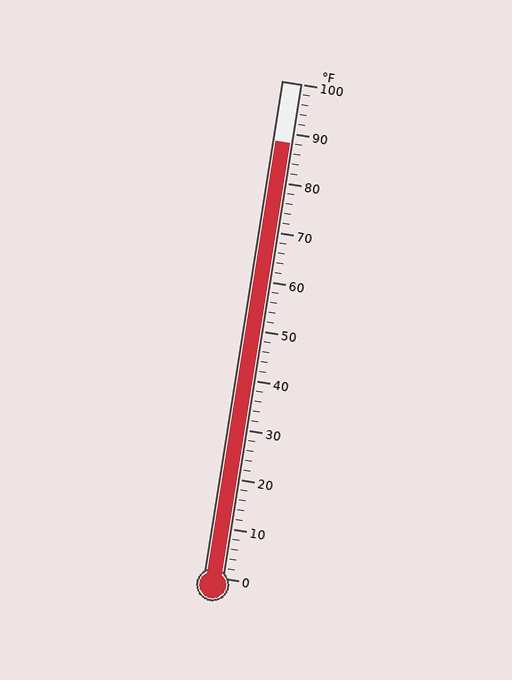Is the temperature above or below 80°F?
The temperature is above 80°F.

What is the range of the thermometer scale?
The thermometer scale ranges from 0°F to 100°F.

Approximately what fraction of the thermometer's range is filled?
The thermometer is filled to approximately 90% of its range.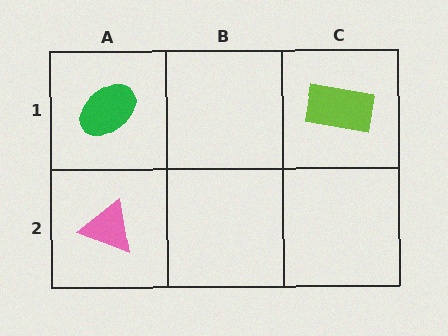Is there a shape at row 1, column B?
No, that cell is empty.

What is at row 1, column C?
A lime rectangle.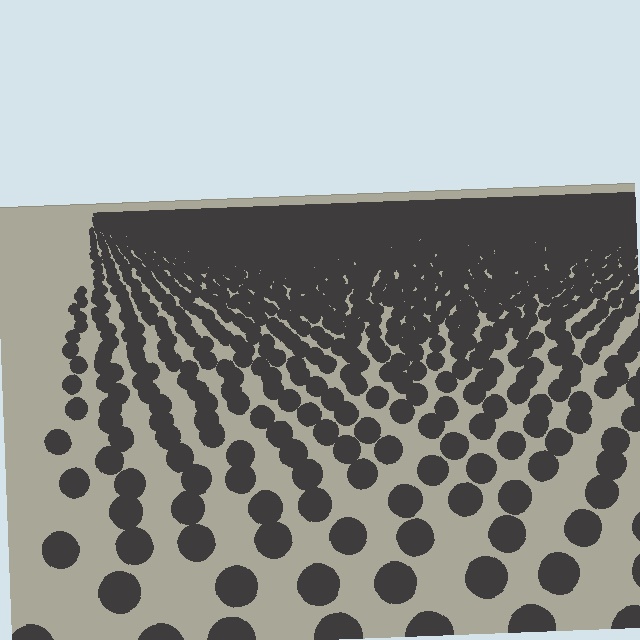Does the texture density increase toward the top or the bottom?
Density increases toward the top.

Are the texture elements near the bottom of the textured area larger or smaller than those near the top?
Larger. Near the bottom, elements are closer to the viewer and appear at a bigger on-screen size.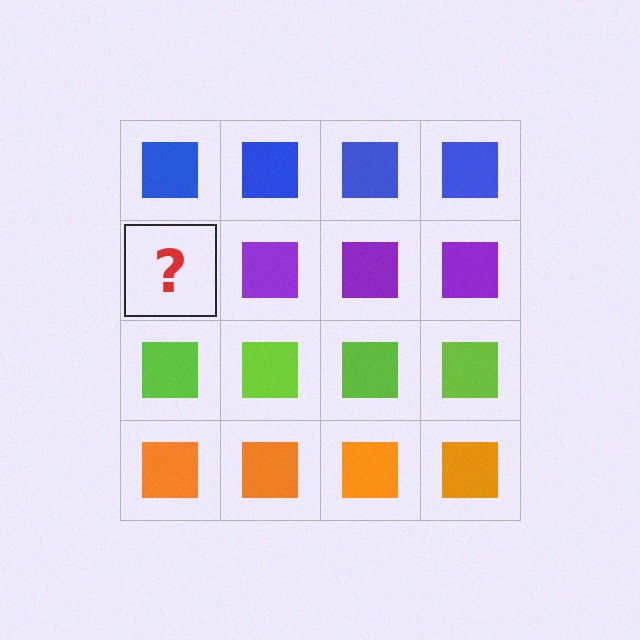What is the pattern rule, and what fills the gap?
The rule is that each row has a consistent color. The gap should be filled with a purple square.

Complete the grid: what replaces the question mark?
The question mark should be replaced with a purple square.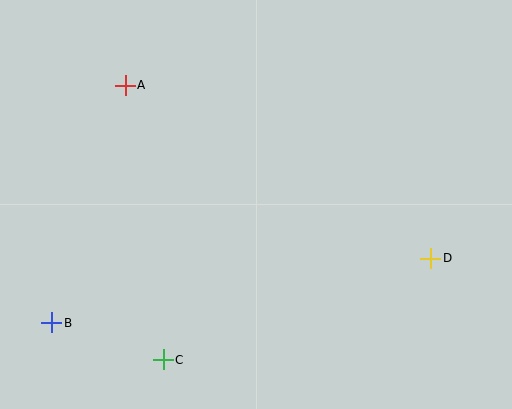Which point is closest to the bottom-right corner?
Point D is closest to the bottom-right corner.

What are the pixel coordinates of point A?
Point A is at (125, 85).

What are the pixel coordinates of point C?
Point C is at (163, 360).